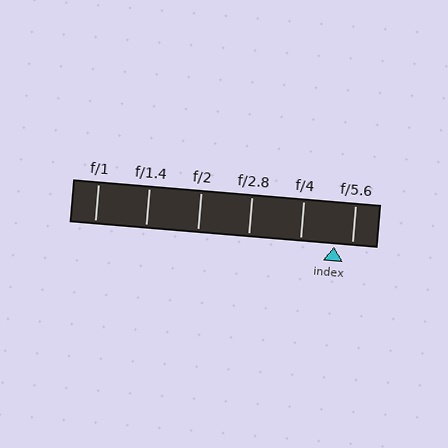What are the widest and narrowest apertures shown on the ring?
The widest aperture shown is f/1 and the narrowest is f/5.6.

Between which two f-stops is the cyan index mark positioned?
The index mark is between f/4 and f/5.6.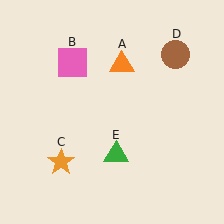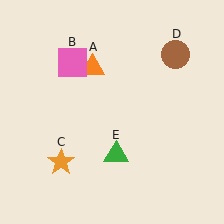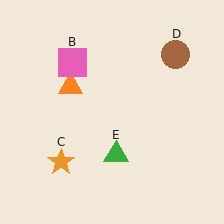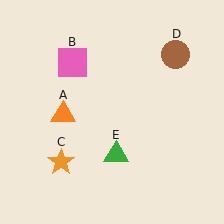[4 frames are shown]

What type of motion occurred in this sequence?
The orange triangle (object A) rotated counterclockwise around the center of the scene.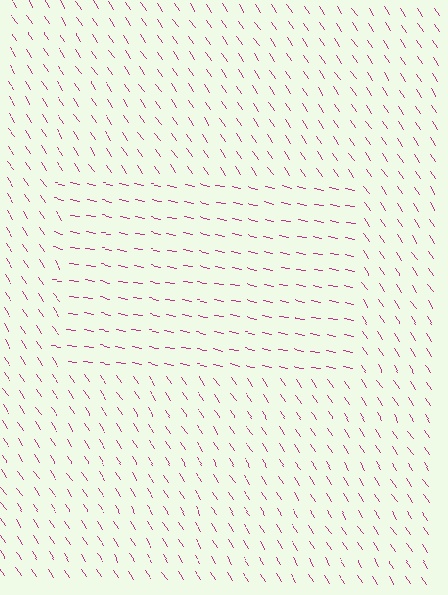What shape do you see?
I see a rectangle.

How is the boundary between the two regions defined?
The boundary is defined purely by a change in line orientation (approximately 45 degrees difference). All lines are the same color and thickness.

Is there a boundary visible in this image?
Yes, there is a texture boundary formed by a change in line orientation.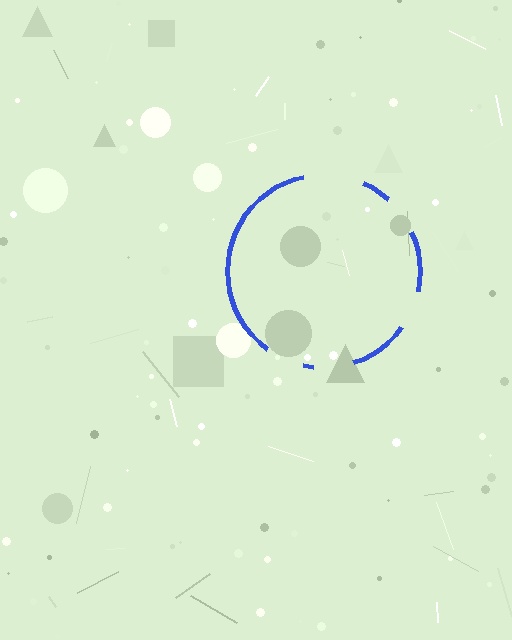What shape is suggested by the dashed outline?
The dashed outline suggests a circle.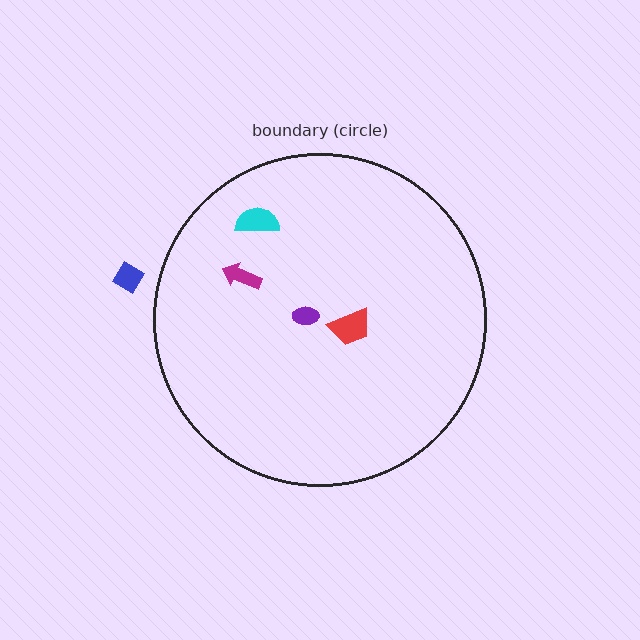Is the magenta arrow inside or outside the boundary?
Inside.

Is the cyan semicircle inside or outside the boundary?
Inside.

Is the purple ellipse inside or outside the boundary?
Inside.